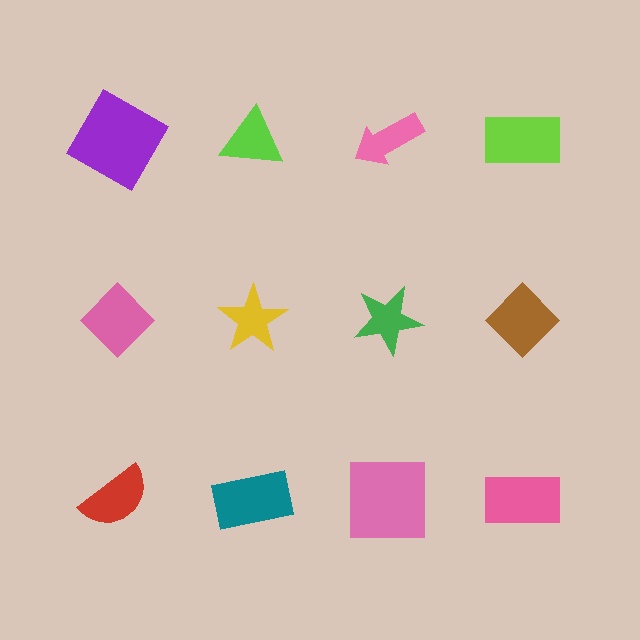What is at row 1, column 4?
A lime rectangle.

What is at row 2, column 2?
A yellow star.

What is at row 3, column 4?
A pink rectangle.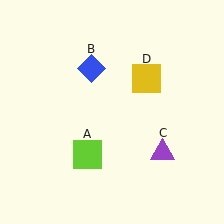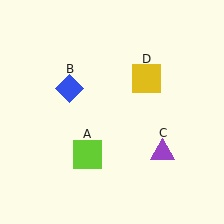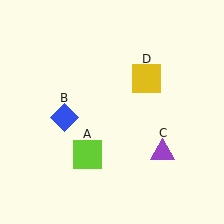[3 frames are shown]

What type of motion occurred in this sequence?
The blue diamond (object B) rotated counterclockwise around the center of the scene.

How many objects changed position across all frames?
1 object changed position: blue diamond (object B).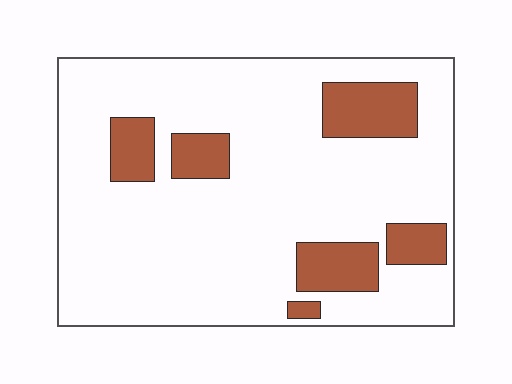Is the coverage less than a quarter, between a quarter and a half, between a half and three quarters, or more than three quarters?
Less than a quarter.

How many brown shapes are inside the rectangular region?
6.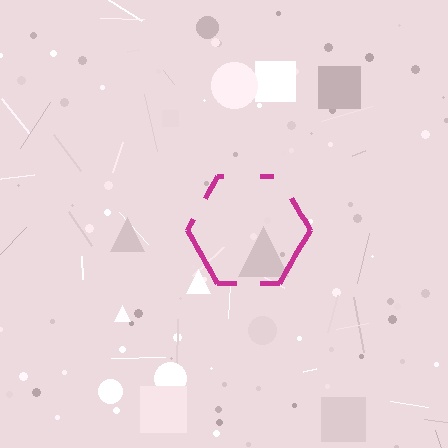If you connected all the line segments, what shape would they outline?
They would outline a hexagon.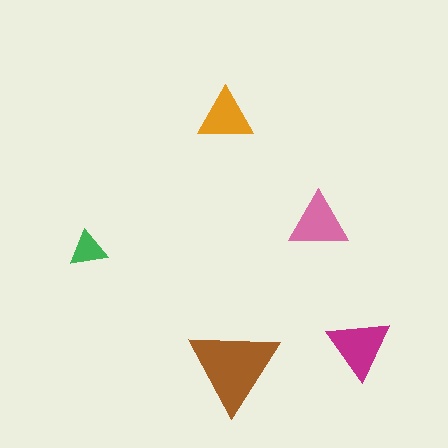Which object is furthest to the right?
The magenta triangle is rightmost.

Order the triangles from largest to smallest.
the brown one, the magenta one, the pink one, the orange one, the green one.